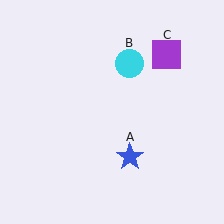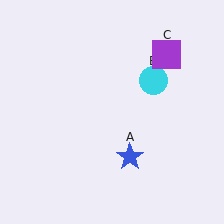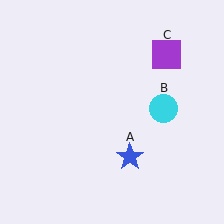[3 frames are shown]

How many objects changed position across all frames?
1 object changed position: cyan circle (object B).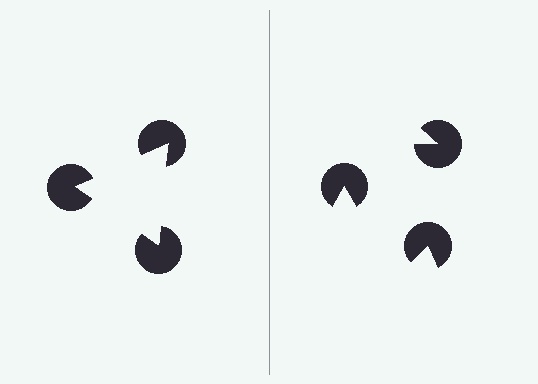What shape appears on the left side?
An illusory triangle.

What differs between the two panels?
The pac-man discs are positioned identically on both sides; only the wedge orientations differ. On the left they align to a triangle; on the right they are misaligned.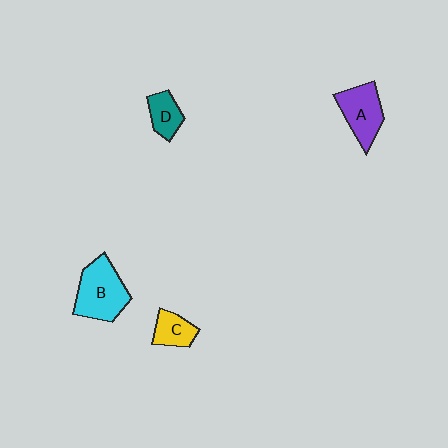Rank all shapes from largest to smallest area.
From largest to smallest: B (cyan), A (purple), C (yellow), D (teal).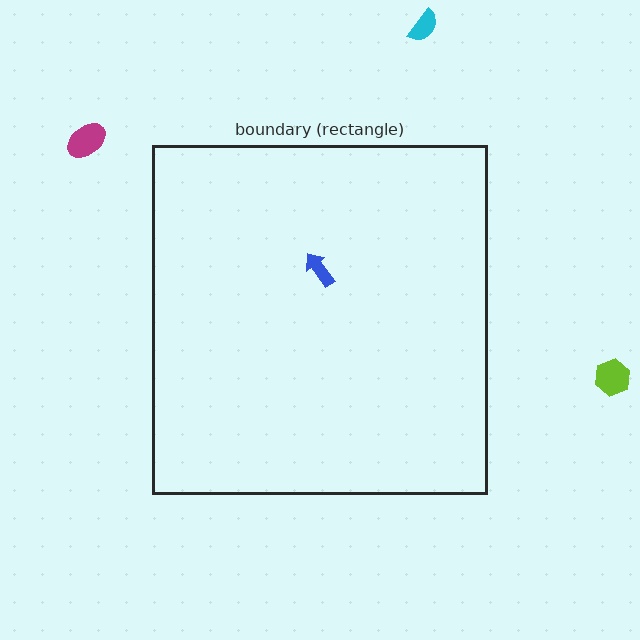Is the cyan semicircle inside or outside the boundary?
Outside.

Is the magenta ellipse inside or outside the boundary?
Outside.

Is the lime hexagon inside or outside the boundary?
Outside.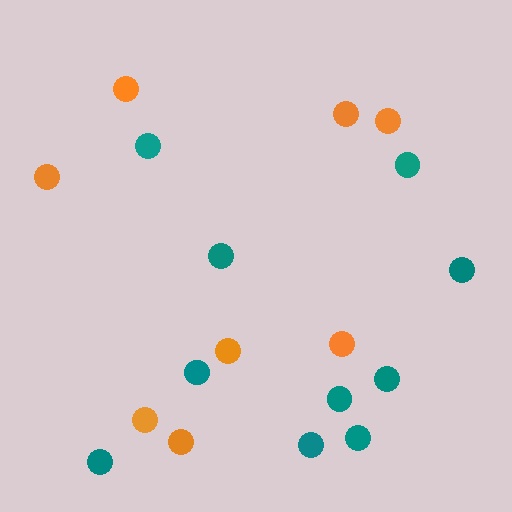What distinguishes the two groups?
There are 2 groups: one group of teal circles (10) and one group of orange circles (8).